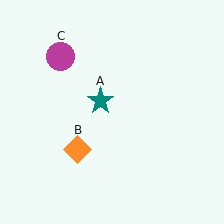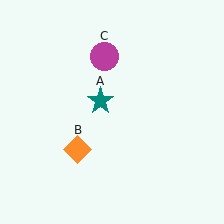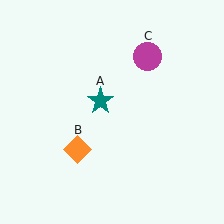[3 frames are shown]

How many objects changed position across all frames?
1 object changed position: magenta circle (object C).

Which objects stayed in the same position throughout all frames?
Teal star (object A) and orange diamond (object B) remained stationary.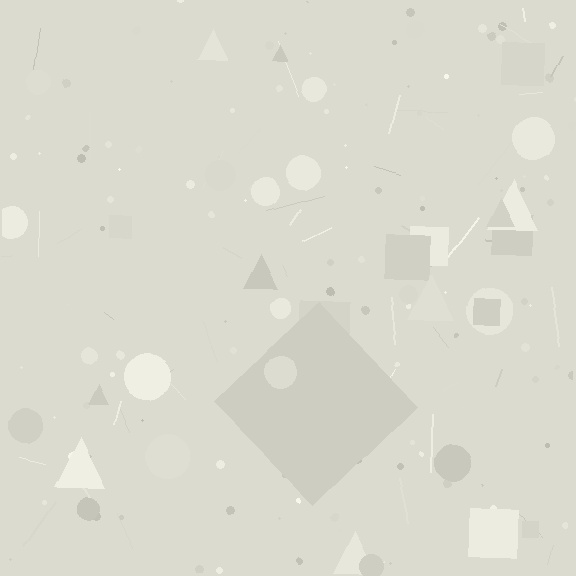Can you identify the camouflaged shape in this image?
The camouflaged shape is a diamond.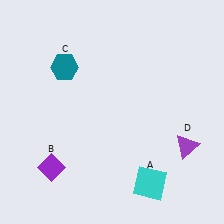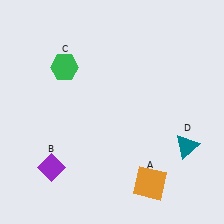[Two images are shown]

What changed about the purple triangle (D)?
In Image 1, D is purple. In Image 2, it changed to teal.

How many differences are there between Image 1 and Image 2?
There are 3 differences between the two images.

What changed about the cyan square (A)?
In Image 1, A is cyan. In Image 2, it changed to orange.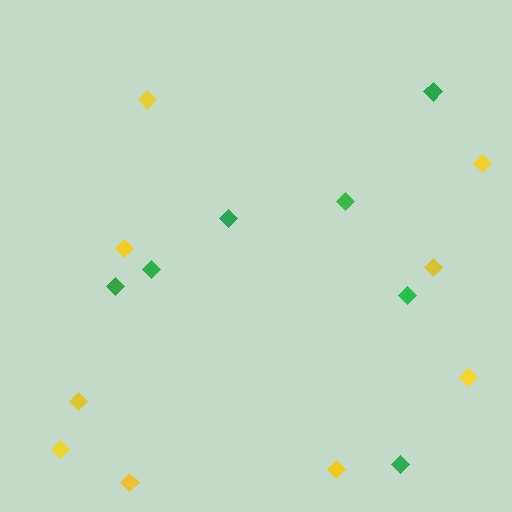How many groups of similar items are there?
There are 2 groups: one group of yellow diamonds (9) and one group of green diamonds (7).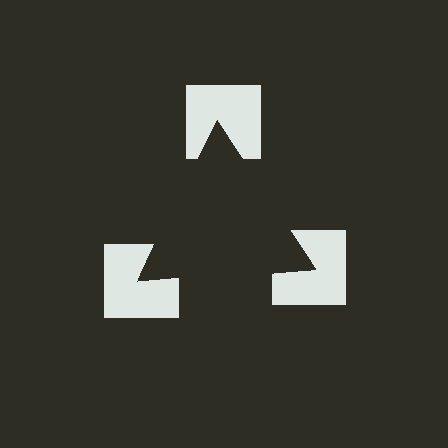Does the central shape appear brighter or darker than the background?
It typically appears slightly darker than the background, even though no actual brightness change is drawn.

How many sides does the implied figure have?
3 sides.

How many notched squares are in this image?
There are 3 — one at each vertex of the illusory triangle.